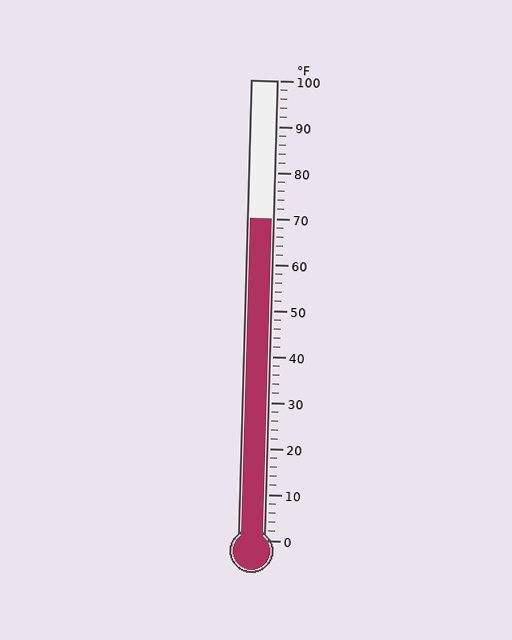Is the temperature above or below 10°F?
The temperature is above 10°F.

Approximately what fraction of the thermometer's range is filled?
The thermometer is filled to approximately 70% of its range.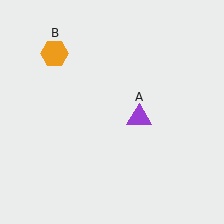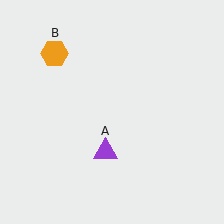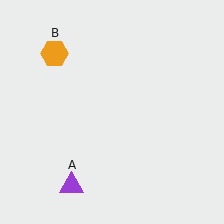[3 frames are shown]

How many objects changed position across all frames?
1 object changed position: purple triangle (object A).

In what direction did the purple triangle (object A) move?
The purple triangle (object A) moved down and to the left.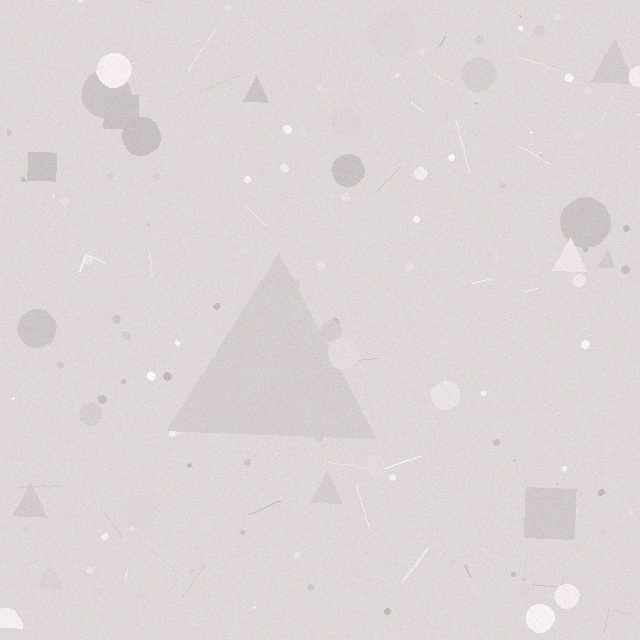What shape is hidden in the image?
A triangle is hidden in the image.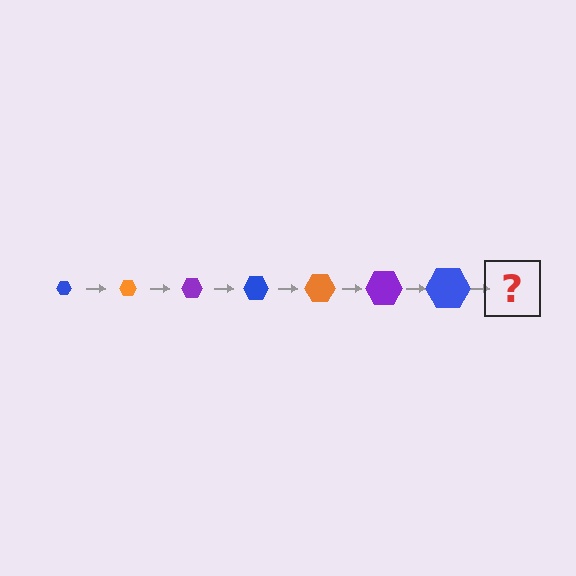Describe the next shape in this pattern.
It should be an orange hexagon, larger than the previous one.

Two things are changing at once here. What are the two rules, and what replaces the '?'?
The two rules are that the hexagon grows larger each step and the color cycles through blue, orange, and purple. The '?' should be an orange hexagon, larger than the previous one.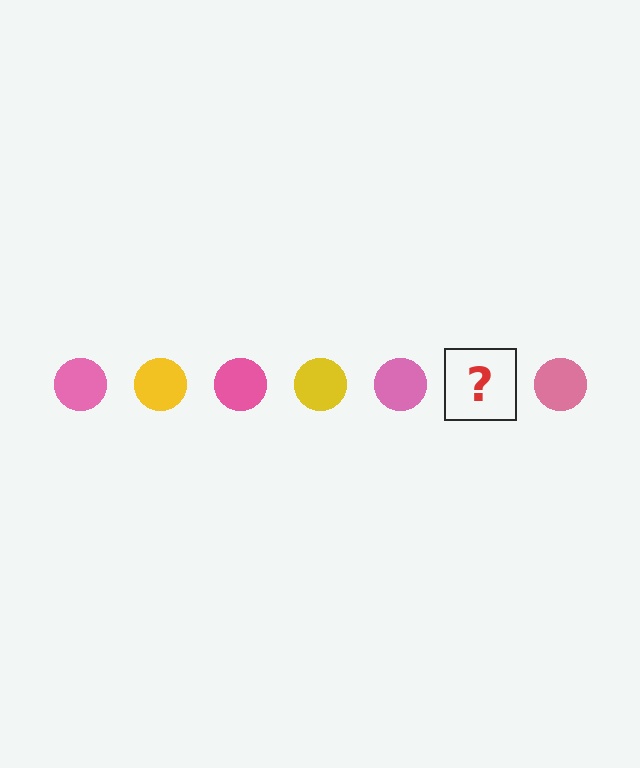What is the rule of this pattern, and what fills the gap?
The rule is that the pattern cycles through pink, yellow circles. The gap should be filled with a yellow circle.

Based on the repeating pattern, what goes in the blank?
The blank should be a yellow circle.